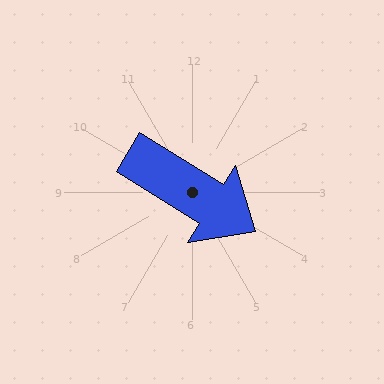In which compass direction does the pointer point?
Southeast.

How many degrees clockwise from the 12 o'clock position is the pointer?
Approximately 122 degrees.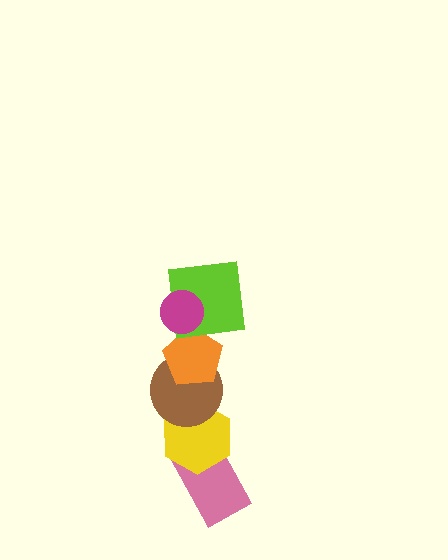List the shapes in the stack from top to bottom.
From top to bottom: the magenta circle, the lime square, the orange pentagon, the brown circle, the yellow hexagon, the pink rectangle.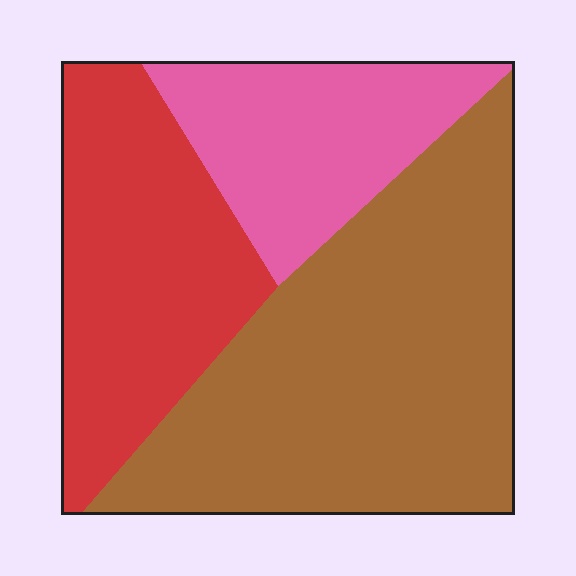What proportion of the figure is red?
Red covers around 30% of the figure.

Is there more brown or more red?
Brown.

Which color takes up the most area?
Brown, at roughly 50%.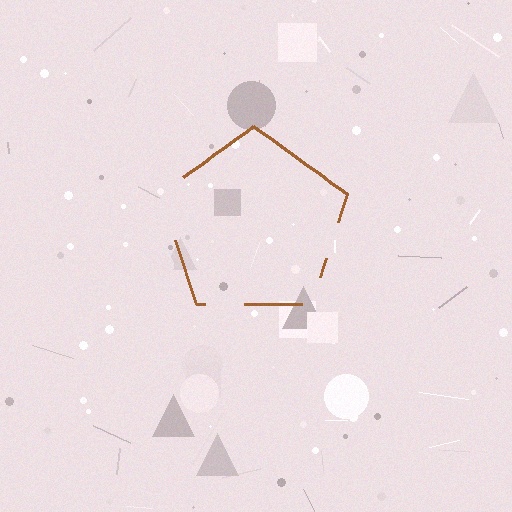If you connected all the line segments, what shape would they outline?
They would outline a pentagon.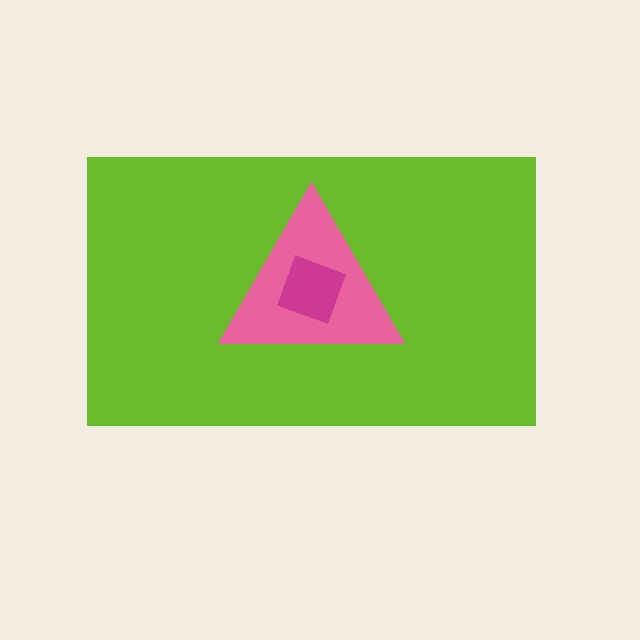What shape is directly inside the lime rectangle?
The pink triangle.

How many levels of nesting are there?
3.